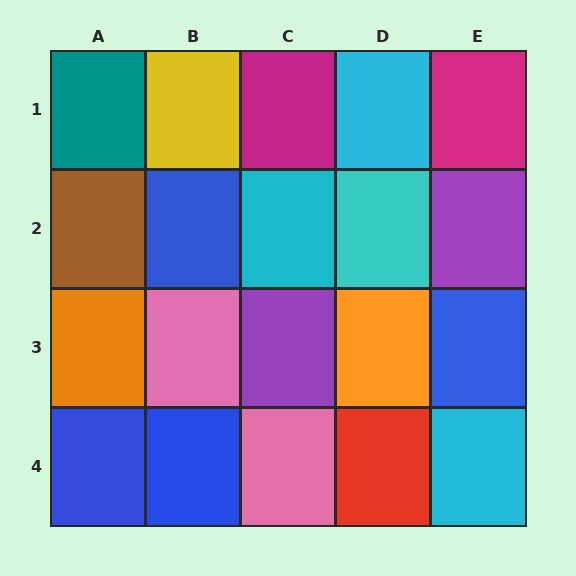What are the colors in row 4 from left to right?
Blue, blue, pink, red, cyan.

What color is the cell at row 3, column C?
Purple.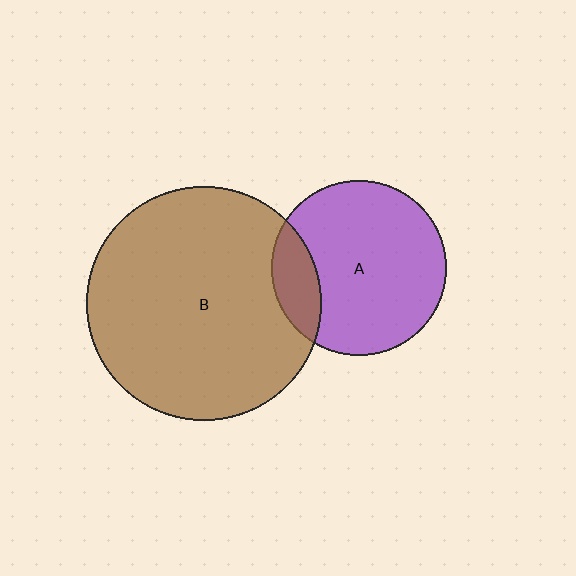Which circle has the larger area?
Circle B (brown).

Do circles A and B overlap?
Yes.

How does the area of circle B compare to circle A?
Approximately 1.8 times.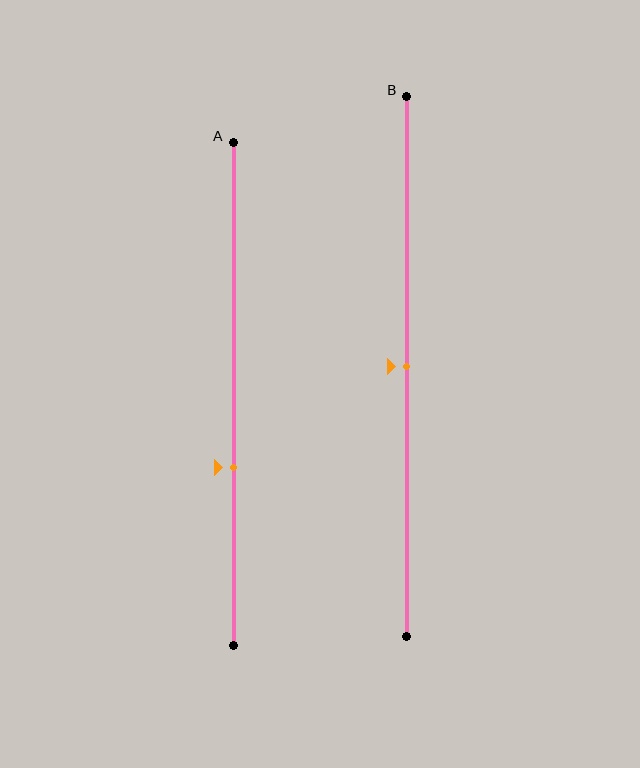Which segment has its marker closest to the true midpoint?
Segment B has its marker closest to the true midpoint.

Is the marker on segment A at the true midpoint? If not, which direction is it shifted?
No, the marker on segment A is shifted downward by about 15% of the segment length.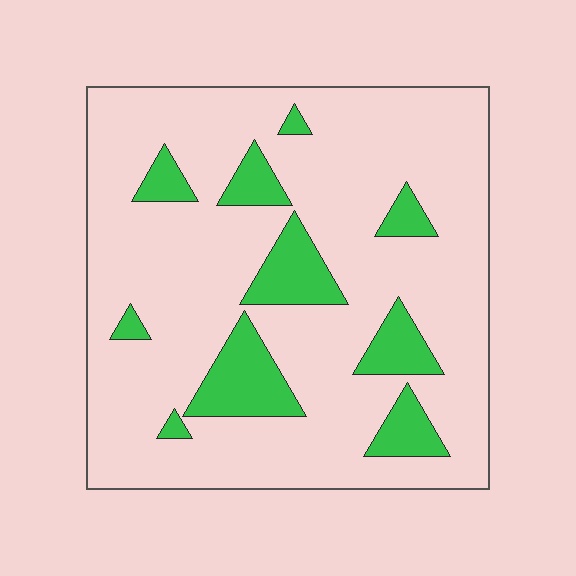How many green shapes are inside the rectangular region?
10.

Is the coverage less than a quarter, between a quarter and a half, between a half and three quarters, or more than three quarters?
Less than a quarter.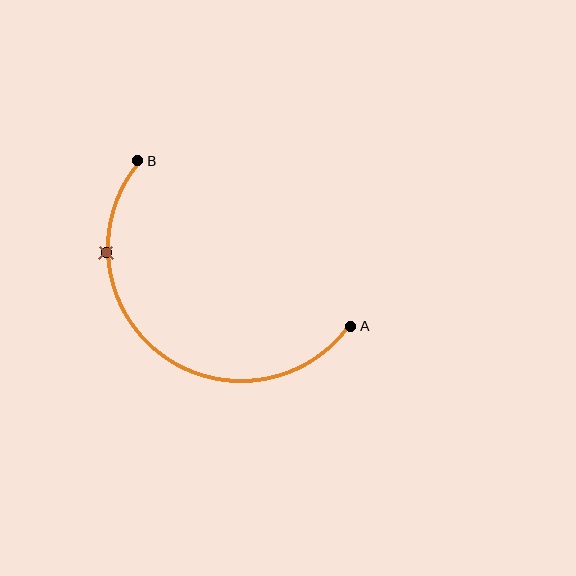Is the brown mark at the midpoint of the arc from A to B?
No. The brown mark lies on the arc but is closer to endpoint B. The arc midpoint would be at the point on the curve equidistant along the arc from both A and B.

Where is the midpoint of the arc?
The arc midpoint is the point on the curve farthest from the straight line joining A and B. It sits below and to the left of that line.